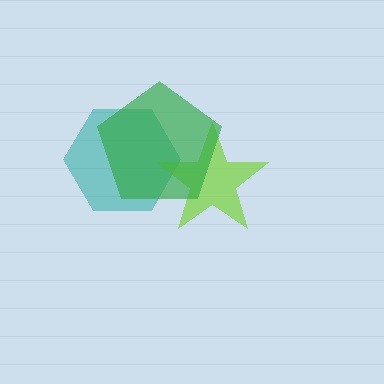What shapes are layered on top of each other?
The layered shapes are: a teal hexagon, a lime star, a green pentagon.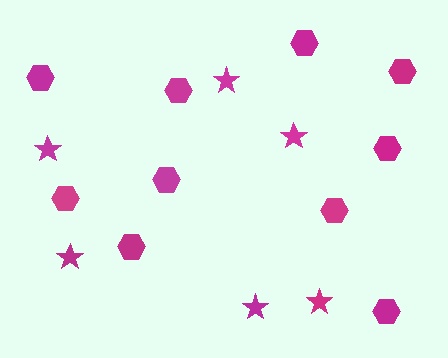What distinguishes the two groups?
There are 2 groups: one group of hexagons (10) and one group of stars (6).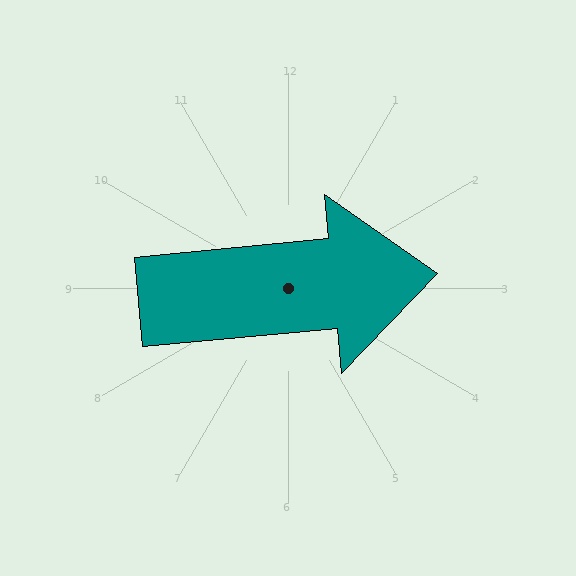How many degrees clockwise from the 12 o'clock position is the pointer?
Approximately 85 degrees.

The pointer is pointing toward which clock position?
Roughly 3 o'clock.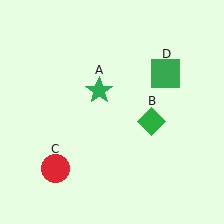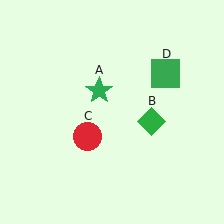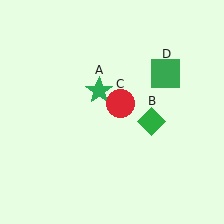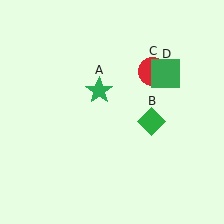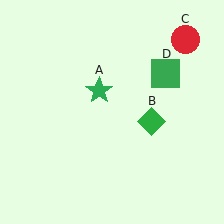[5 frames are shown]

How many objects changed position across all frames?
1 object changed position: red circle (object C).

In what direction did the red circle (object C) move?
The red circle (object C) moved up and to the right.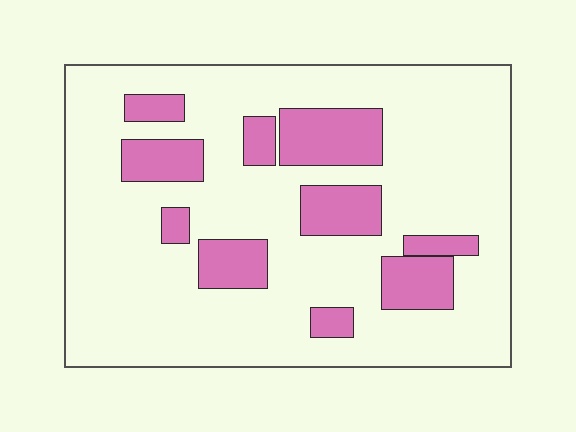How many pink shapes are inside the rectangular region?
10.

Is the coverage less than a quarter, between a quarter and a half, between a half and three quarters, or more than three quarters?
Less than a quarter.